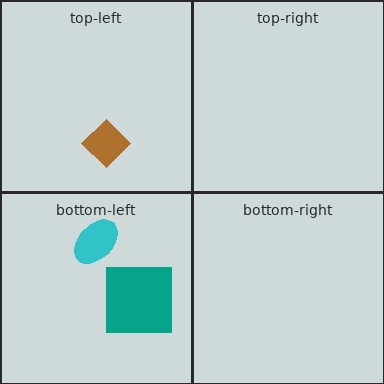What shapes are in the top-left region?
The brown diamond.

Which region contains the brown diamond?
The top-left region.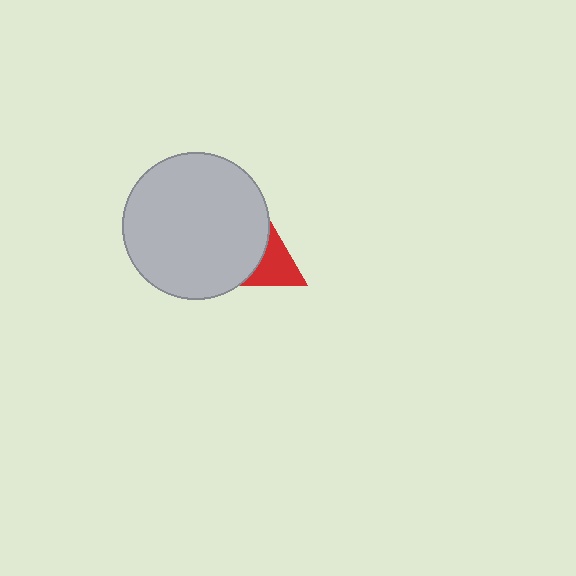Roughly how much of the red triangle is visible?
A small part of it is visible (roughly 34%).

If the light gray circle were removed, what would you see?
You would see the complete red triangle.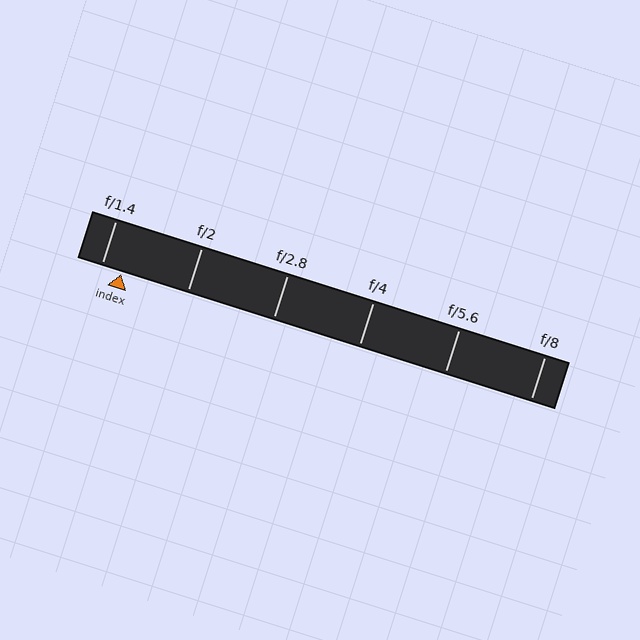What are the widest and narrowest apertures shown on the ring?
The widest aperture shown is f/1.4 and the narrowest is f/8.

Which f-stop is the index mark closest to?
The index mark is closest to f/1.4.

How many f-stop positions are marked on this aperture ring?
There are 6 f-stop positions marked.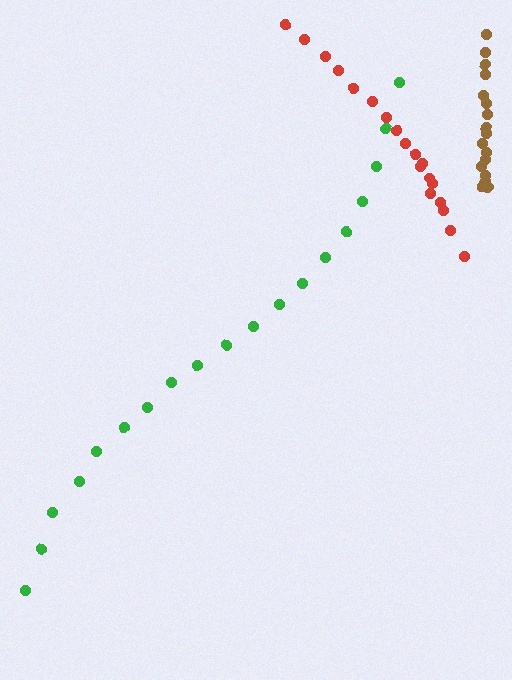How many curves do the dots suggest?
There are 3 distinct paths.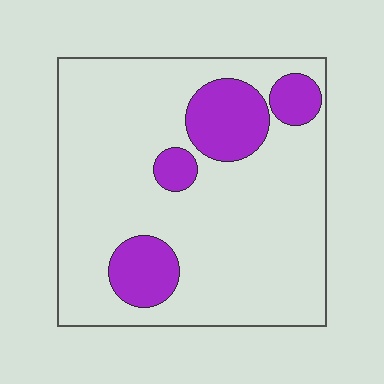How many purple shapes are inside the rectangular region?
4.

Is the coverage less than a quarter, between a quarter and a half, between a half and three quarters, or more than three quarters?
Less than a quarter.